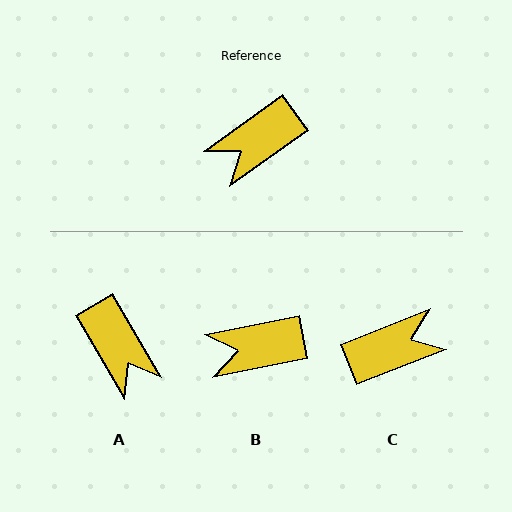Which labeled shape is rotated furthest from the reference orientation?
C, about 166 degrees away.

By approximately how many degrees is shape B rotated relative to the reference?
Approximately 24 degrees clockwise.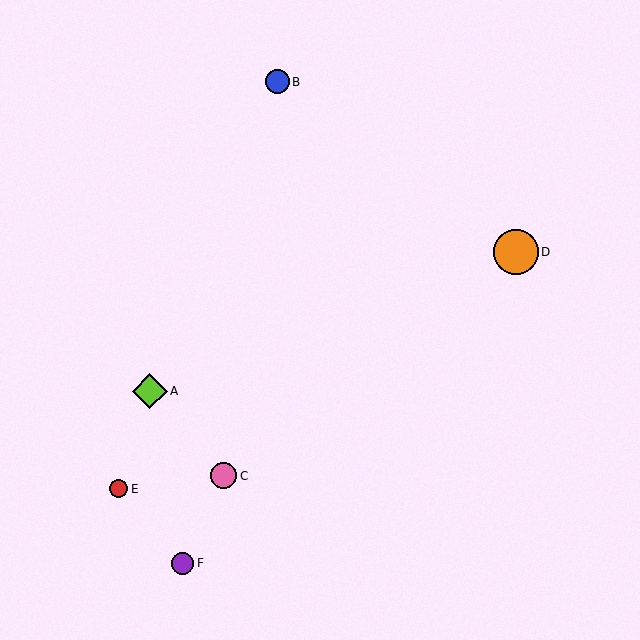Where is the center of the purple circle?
The center of the purple circle is at (183, 563).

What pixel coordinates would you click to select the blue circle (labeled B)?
Click at (277, 82) to select the blue circle B.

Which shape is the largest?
The orange circle (labeled D) is the largest.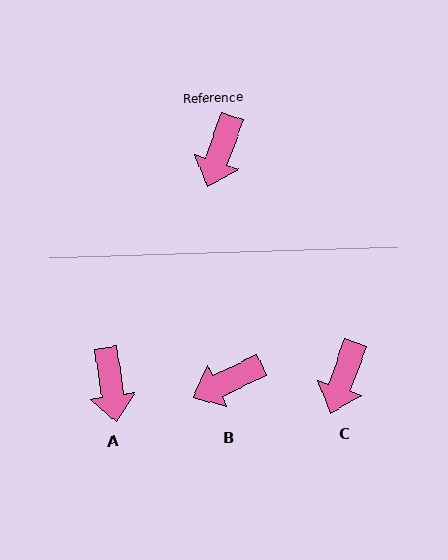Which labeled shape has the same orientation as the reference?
C.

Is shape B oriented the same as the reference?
No, it is off by about 46 degrees.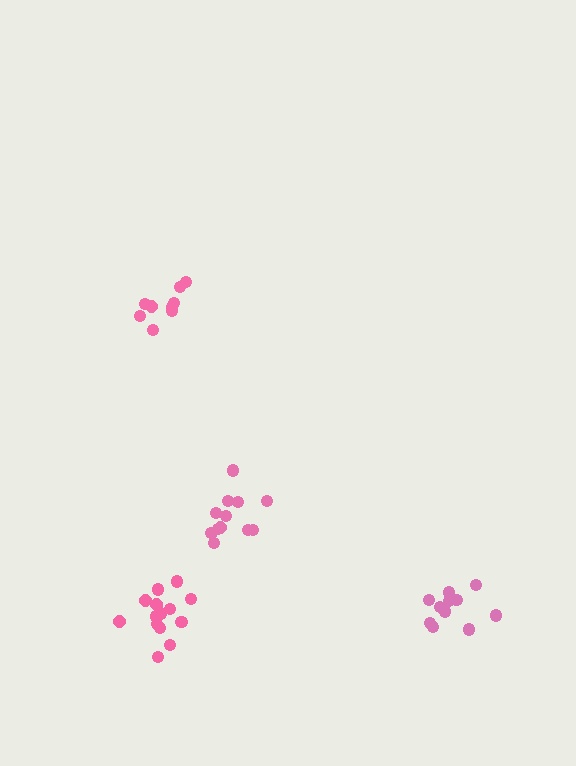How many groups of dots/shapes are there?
There are 4 groups.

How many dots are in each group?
Group 1: 12 dots, Group 2: 14 dots, Group 3: 11 dots, Group 4: 9 dots (46 total).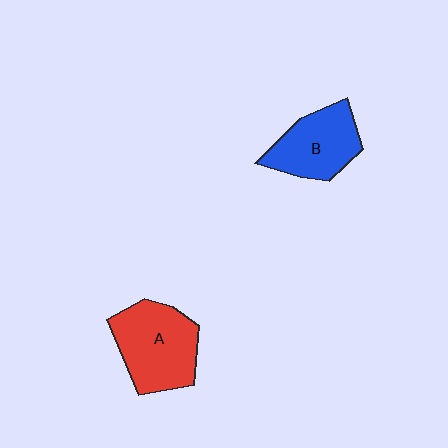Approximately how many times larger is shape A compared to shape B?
Approximately 1.2 times.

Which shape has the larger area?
Shape A (red).